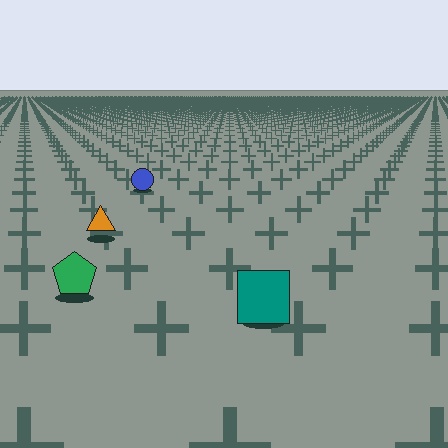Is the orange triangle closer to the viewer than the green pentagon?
No. The green pentagon is closer — you can tell from the texture gradient: the ground texture is coarser near it.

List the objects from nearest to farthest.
From nearest to farthest: the teal square, the green pentagon, the orange triangle, the blue circle.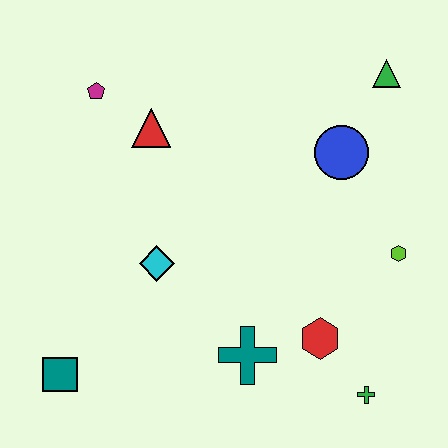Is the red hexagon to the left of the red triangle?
No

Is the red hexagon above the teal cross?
Yes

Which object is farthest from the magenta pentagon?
The green cross is farthest from the magenta pentagon.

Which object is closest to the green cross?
The red hexagon is closest to the green cross.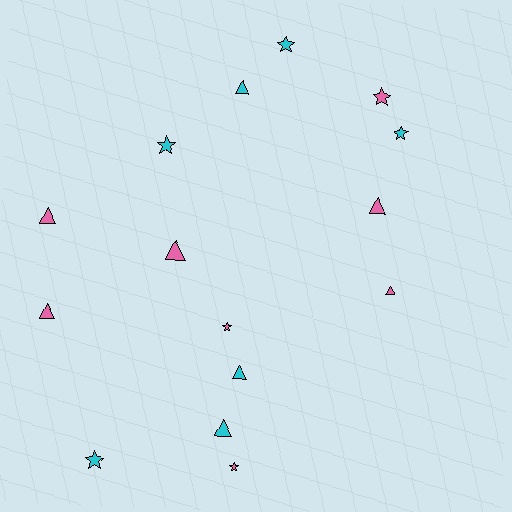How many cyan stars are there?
There are 4 cyan stars.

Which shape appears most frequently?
Triangle, with 8 objects.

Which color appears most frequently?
Pink, with 8 objects.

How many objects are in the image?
There are 15 objects.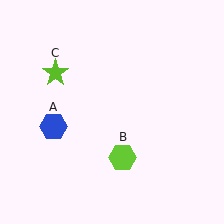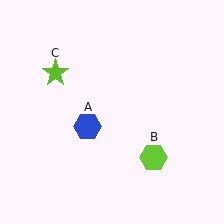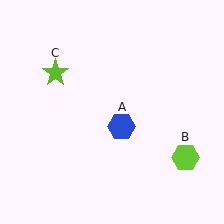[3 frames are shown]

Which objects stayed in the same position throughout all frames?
Lime star (object C) remained stationary.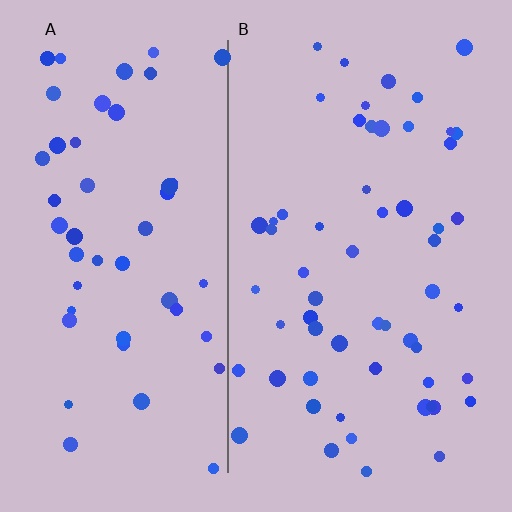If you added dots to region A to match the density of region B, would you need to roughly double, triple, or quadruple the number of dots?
Approximately double.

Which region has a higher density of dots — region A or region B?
B (the right).